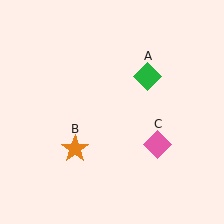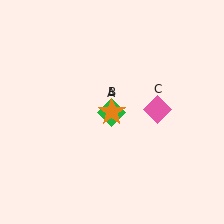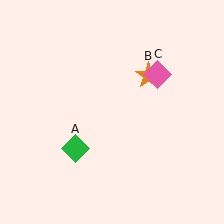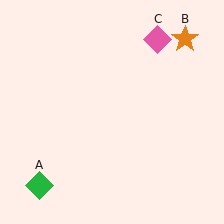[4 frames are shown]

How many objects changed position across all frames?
3 objects changed position: green diamond (object A), orange star (object B), pink diamond (object C).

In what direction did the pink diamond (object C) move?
The pink diamond (object C) moved up.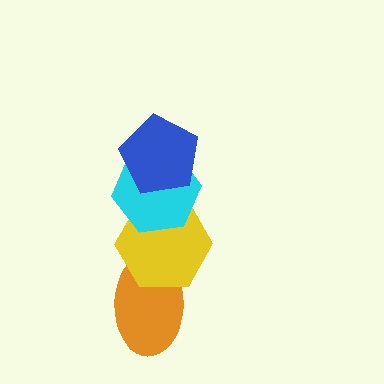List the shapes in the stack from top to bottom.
From top to bottom: the blue pentagon, the cyan hexagon, the yellow hexagon, the orange ellipse.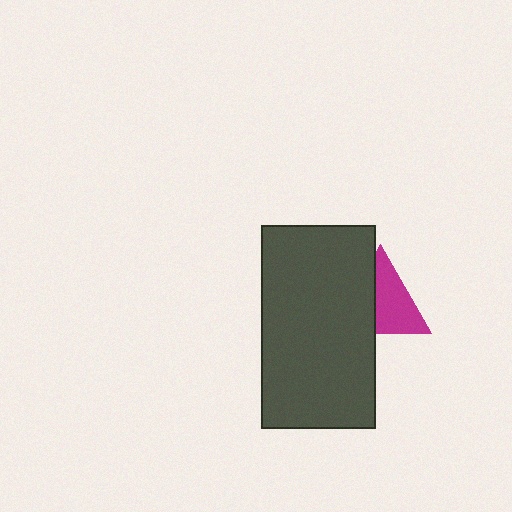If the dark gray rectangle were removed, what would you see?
You would see the complete magenta triangle.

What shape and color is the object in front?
The object in front is a dark gray rectangle.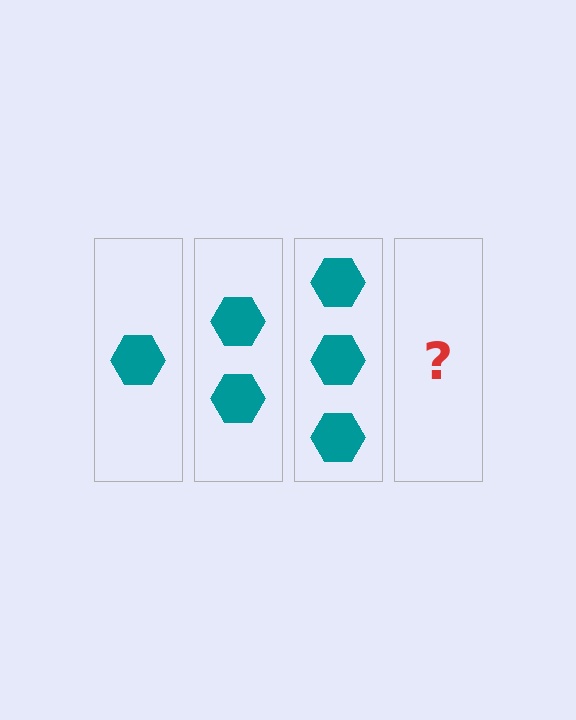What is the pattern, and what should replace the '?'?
The pattern is that each step adds one more hexagon. The '?' should be 4 hexagons.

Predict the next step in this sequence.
The next step is 4 hexagons.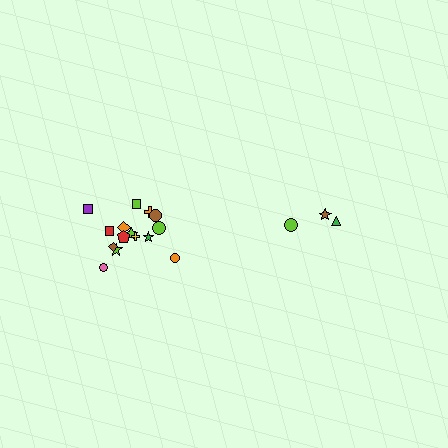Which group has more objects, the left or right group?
The left group.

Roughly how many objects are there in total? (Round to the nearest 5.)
Roughly 20 objects in total.